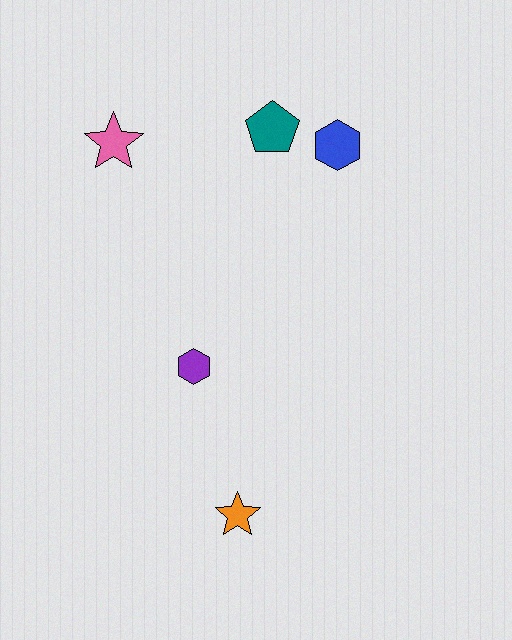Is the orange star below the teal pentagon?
Yes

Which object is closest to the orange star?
The purple hexagon is closest to the orange star.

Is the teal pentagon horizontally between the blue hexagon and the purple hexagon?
Yes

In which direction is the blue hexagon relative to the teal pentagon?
The blue hexagon is to the right of the teal pentagon.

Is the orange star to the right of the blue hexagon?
No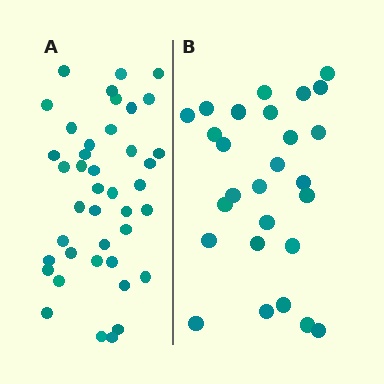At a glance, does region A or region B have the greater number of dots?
Region A (the left region) has more dots.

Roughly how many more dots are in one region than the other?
Region A has approximately 15 more dots than region B.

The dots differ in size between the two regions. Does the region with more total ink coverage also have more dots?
No. Region B has more total ink coverage because its dots are larger, but region A actually contains more individual dots. Total area can be misleading — the number of items is what matters here.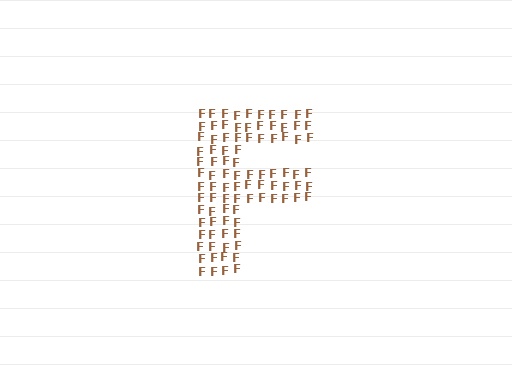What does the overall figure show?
The overall figure shows the letter F.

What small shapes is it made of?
It is made of small letter F's.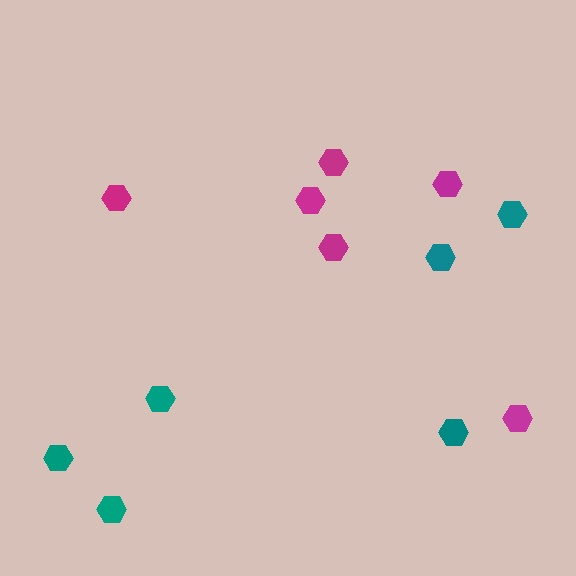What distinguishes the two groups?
There are 2 groups: one group of magenta hexagons (6) and one group of teal hexagons (6).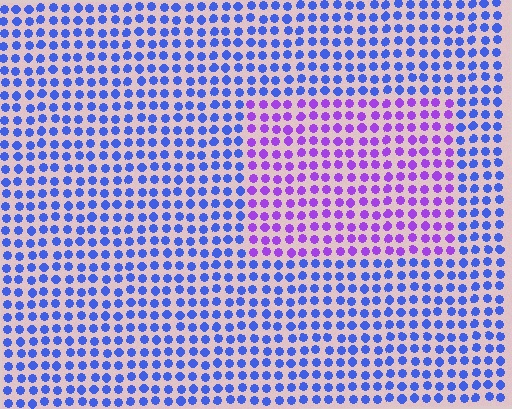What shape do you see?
I see a rectangle.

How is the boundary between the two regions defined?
The boundary is defined purely by a slight shift in hue (about 48 degrees). Spacing, size, and orientation are identical on both sides.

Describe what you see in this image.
The image is filled with small blue elements in a uniform arrangement. A rectangle-shaped region is visible where the elements are tinted to a slightly different hue, forming a subtle color boundary.